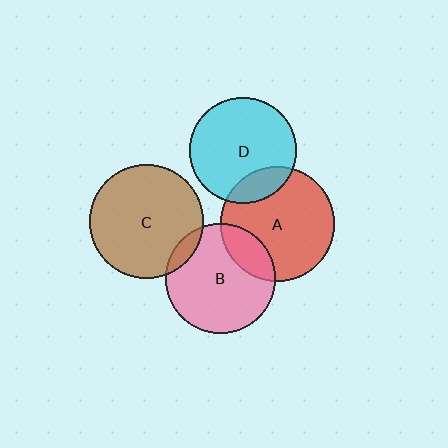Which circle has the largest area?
Circle A (red).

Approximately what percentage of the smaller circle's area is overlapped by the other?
Approximately 15%.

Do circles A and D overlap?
Yes.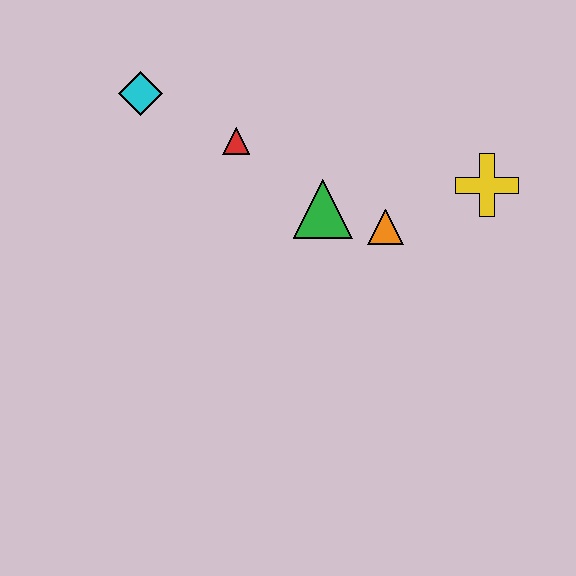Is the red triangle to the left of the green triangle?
Yes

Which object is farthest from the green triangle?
The cyan diamond is farthest from the green triangle.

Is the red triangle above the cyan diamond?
No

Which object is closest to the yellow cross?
The orange triangle is closest to the yellow cross.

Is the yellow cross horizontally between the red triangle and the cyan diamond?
No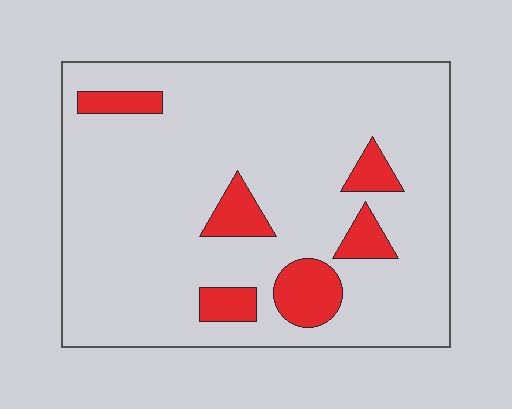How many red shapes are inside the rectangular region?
6.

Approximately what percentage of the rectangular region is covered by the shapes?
Approximately 15%.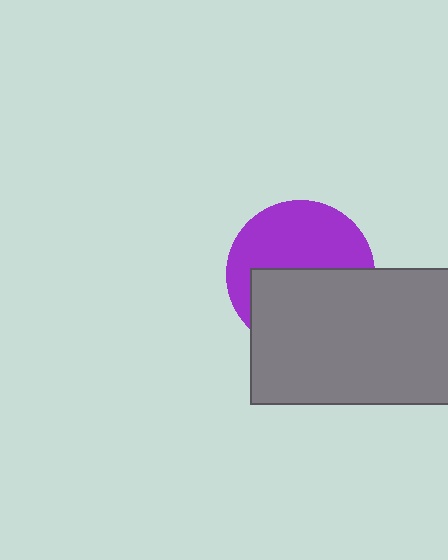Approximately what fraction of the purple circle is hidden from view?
Roughly 50% of the purple circle is hidden behind the gray rectangle.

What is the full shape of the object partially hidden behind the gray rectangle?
The partially hidden object is a purple circle.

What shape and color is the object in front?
The object in front is a gray rectangle.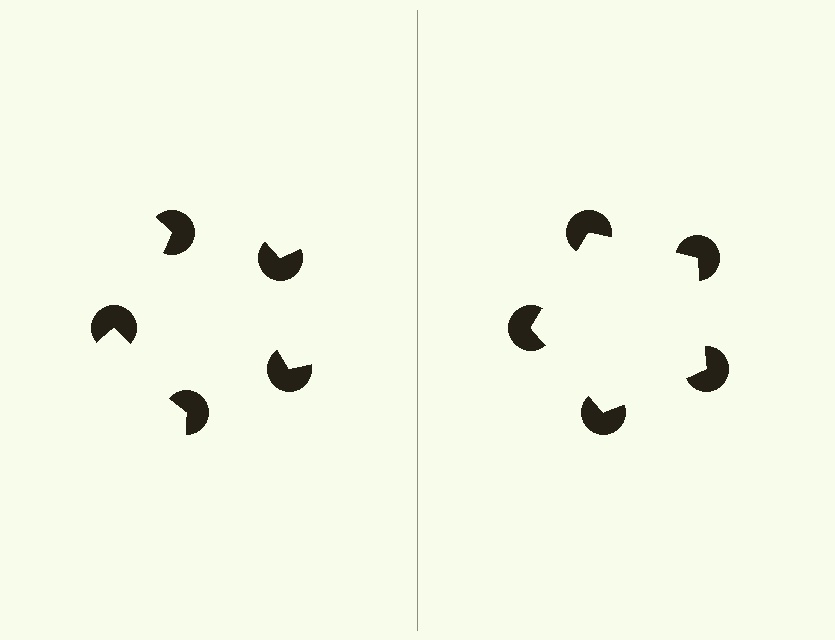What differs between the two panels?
The pac-man discs are positioned identically on both sides; only the wedge orientations differ. On the right they align to a pentagon; on the left they are misaligned.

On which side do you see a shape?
An illusory pentagon appears on the right side. On the left side the wedge cuts are rotated, so no coherent shape forms.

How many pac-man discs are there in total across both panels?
10 — 5 on each side.